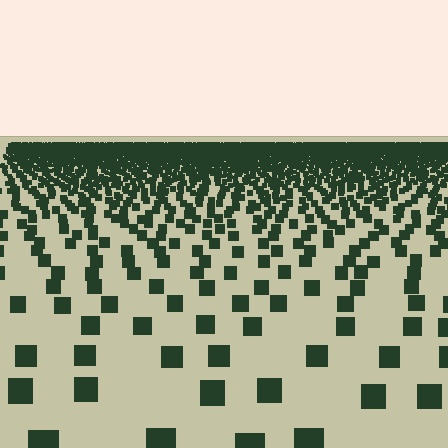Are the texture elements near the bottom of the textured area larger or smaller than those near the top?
Larger. Near the bottom, elements are closer to the viewer and appear at a bigger on-screen size.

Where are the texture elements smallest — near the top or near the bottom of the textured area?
Near the top.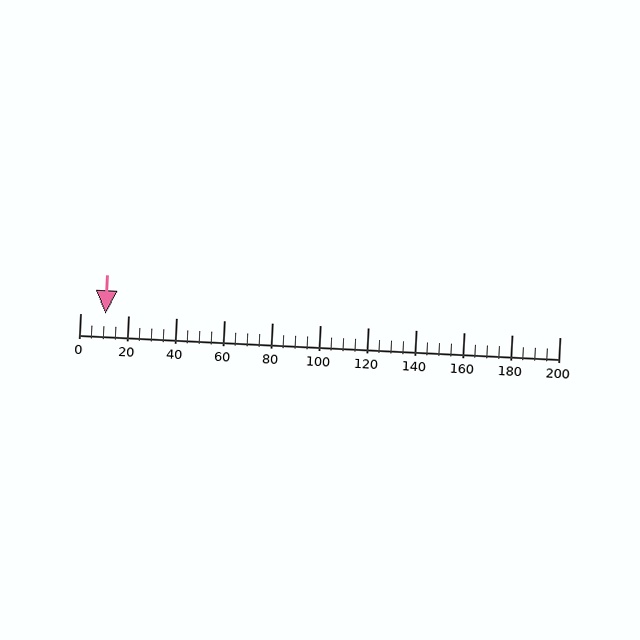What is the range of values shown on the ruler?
The ruler shows values from 0 to 200.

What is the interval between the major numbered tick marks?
The major tick marks are spaced 20 units apart.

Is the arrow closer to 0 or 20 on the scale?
The arrow is closer to 20.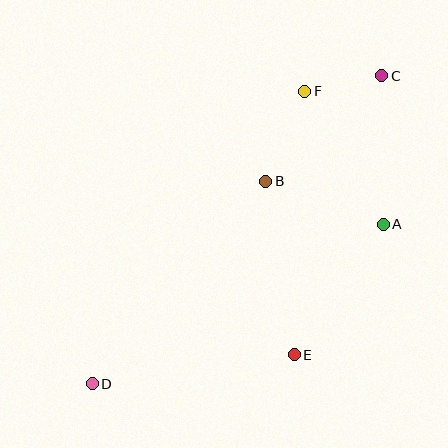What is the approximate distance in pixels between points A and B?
The distance between A and B is approximately 125 pixels.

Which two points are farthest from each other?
Points C and D are farthest from each other.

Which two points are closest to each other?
Points C and F are closest to each other.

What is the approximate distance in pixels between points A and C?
The distance between A and C is approximately 149 pixels.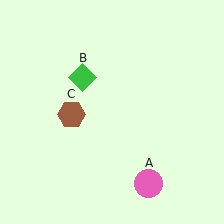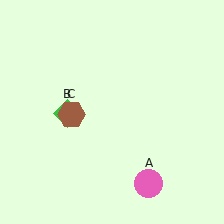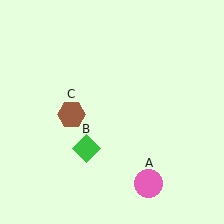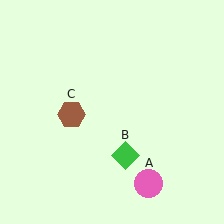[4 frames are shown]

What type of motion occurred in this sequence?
The green diamond (object B) rotated counterclockwise around the center of the scene.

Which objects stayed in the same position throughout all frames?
Pink circle (object A) and brown hexagon (object C) remained stationary.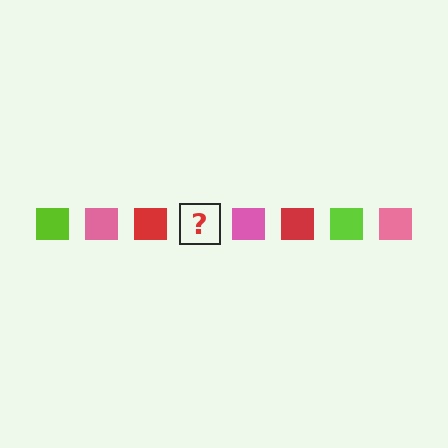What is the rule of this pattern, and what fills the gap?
The rule is that the pattern cycles through lime, pink, red squares. The gap should be filled with a lime square.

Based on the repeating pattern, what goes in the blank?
The blank should be a lime square.